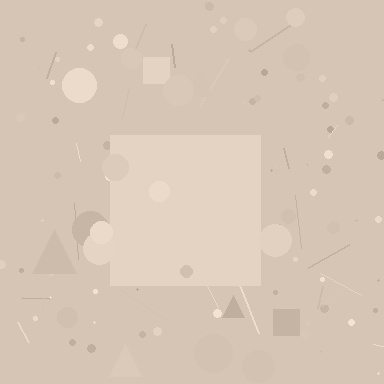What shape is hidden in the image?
A square is hidden in the image.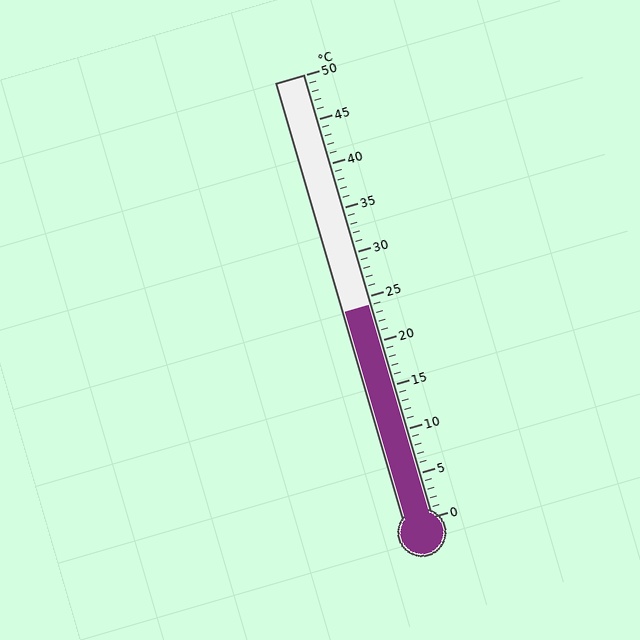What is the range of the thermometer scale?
The thermometer scale ranges from 0°C to 50°C.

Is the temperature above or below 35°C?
The temperature is below 35°C.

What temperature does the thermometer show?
The thermometer shows approximately 24°C.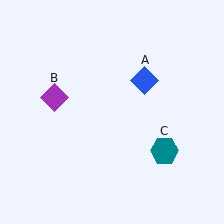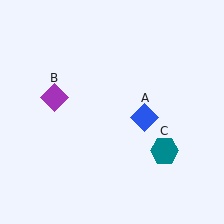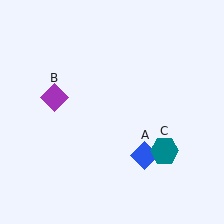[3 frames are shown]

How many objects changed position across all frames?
1 object changed position: blue diamond (object A).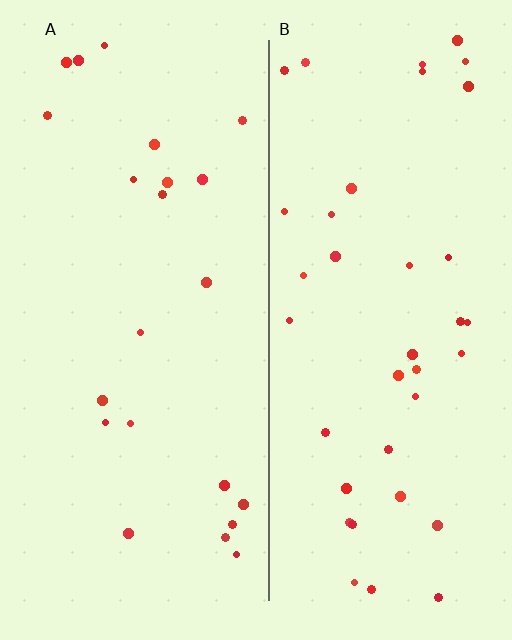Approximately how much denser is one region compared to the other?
Approximately 1.7× — region B over region A.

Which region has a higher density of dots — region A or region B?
B (the right).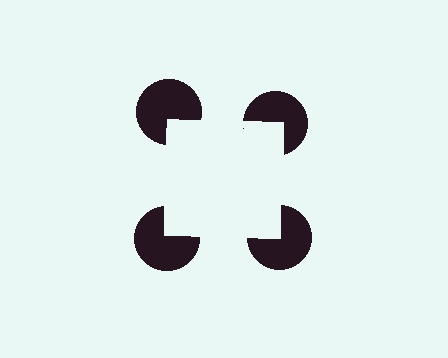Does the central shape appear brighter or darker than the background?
It typically appears slightly brighter than the background, even though no actual brightness change is drawn.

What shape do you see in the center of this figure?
An illusory square — its edges are inferred from the aligned wedge cuts in the pac-man discs, not physically drawn.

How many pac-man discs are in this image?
There are 4 — one at each vertex of the illusory square.